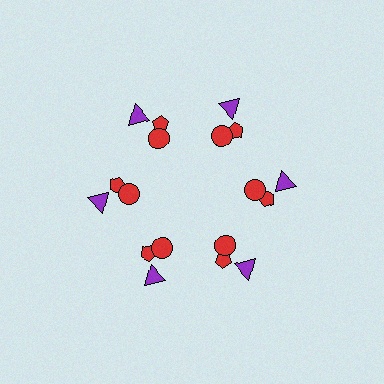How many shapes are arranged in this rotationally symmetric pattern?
There are 18 shapes, arranged in 6 groups of 3.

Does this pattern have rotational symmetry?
Yes, this pattern has 6-fold rotational symmetry. It looks the same after rotating 60 degrees around the center.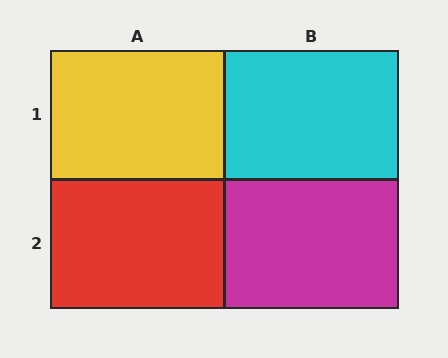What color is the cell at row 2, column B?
Magenta.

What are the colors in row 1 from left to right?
Yellow, cyan.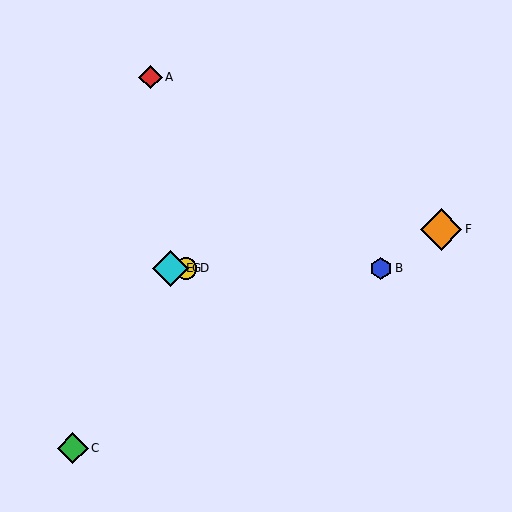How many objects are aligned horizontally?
4 objects (B, D, E, G) are aligned horizontally.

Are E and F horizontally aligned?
No, E is at y≈268 and F is at y≈229.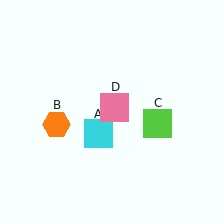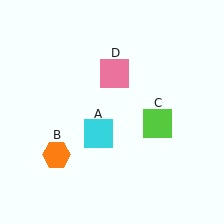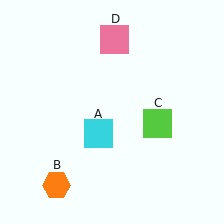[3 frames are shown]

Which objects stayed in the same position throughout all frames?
Cyan square (object A) and lime square (object C) remained stationary.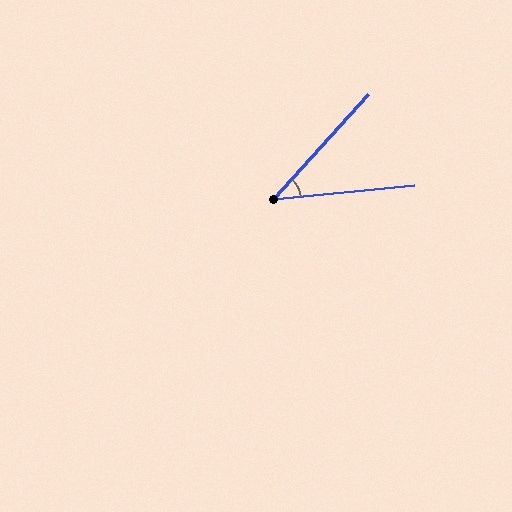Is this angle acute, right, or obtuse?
It is acute.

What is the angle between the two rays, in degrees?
Approximately 42 degrees.